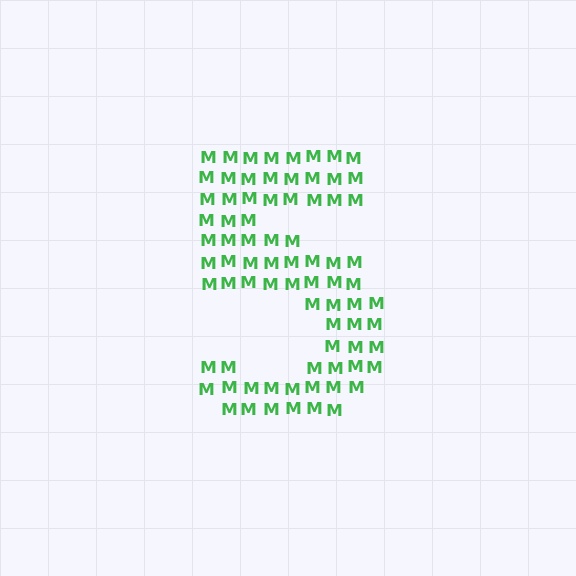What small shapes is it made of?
It is made of small letter M's.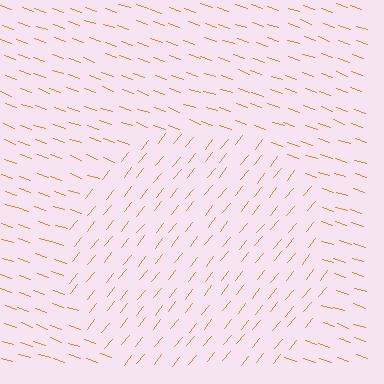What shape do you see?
I see a circle.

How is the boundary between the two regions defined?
The boundary is defined purely by a change in line orientation (approximately 70 degrees difference). All lines are the same color and thickness.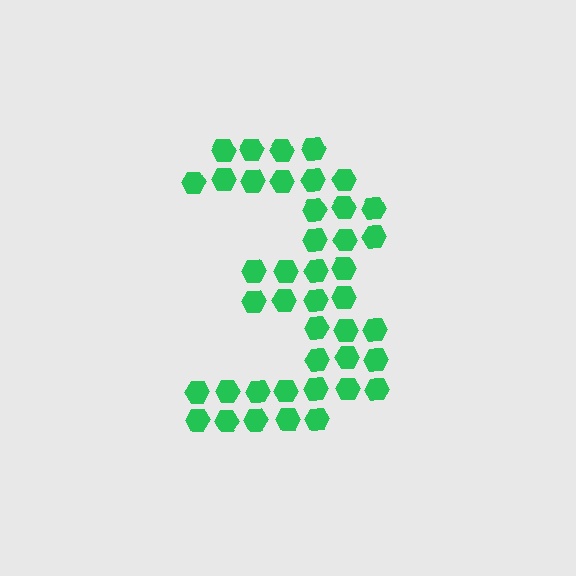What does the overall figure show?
The overall figure shows the digit 3.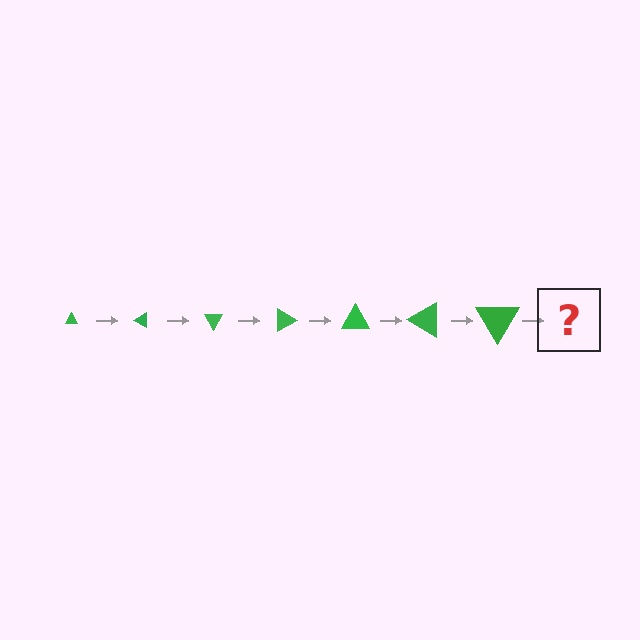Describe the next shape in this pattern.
It should be a triangle, larger than the previous one and rotated 210 degrees from the start.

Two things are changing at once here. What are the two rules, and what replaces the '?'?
The two rules are that the triangle grows larger each step and it rotates 30 degrees each step. The '?' should be a triangle, larger than the previous one and rotated 210 degrees from the start.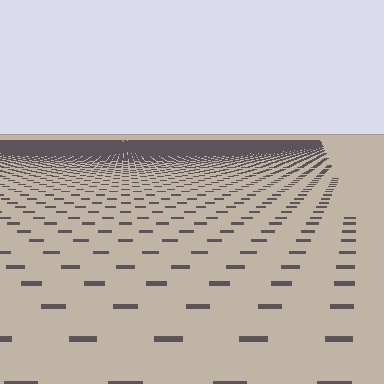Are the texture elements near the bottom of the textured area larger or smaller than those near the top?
Larger. Near the bottom, elements are closer to the viewer and appear at a bigger on-screen size.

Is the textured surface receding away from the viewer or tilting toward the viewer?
The surface is receding away from the viewer. Texture elements get smaller and denser toward the top.